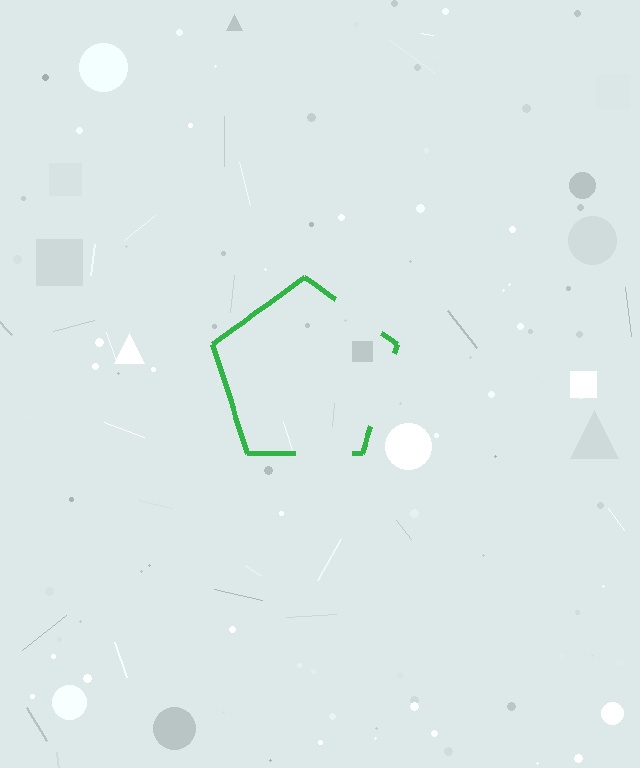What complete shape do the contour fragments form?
The contour fragments form a pentagon.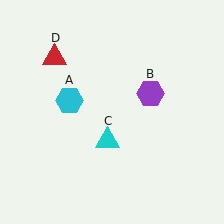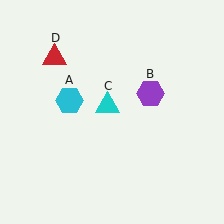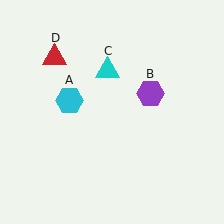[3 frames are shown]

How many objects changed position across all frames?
1 object changed position: cyan triangle (object C).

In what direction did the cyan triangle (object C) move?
The cyan triangle (object C) moved up.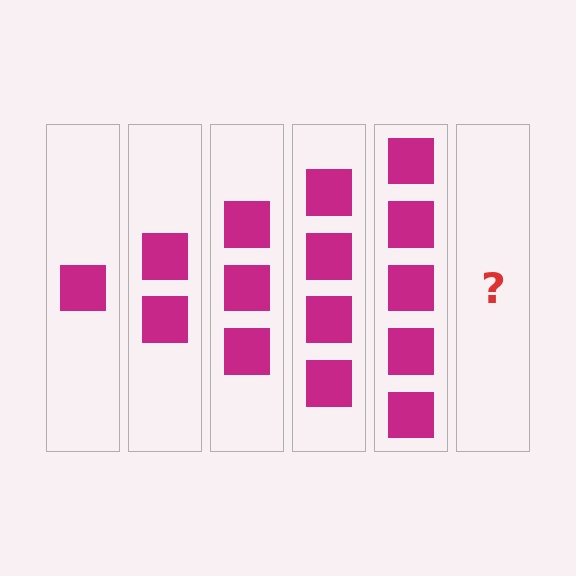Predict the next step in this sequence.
The next step is 6 squares.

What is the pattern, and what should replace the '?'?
The pattern is that each step adds one more square. The '?' should be 6 squares.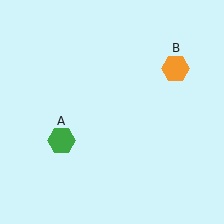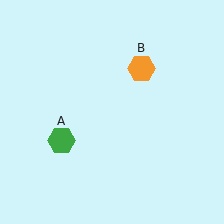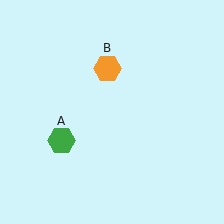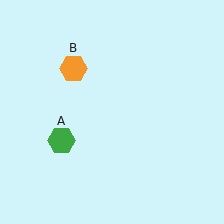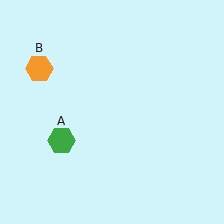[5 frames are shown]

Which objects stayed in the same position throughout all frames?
Green hexagon (object A) remained stationary.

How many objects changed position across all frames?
1 object changed position: orange hexagon (object B).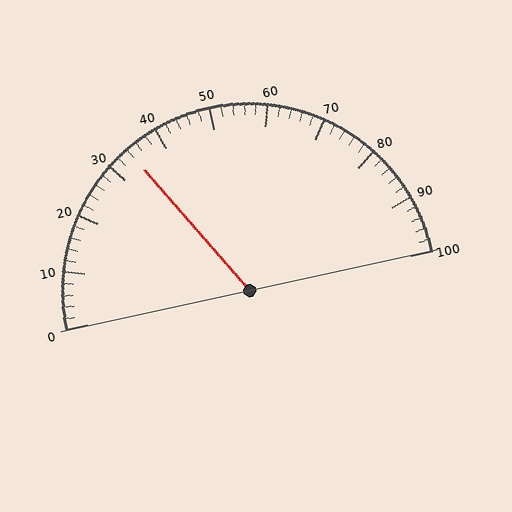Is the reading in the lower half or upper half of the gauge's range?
The reading is in the lower half of the range (0 to 100).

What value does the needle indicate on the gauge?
The needle indicates approximately 34.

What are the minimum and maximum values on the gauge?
The gauge ranges from 0 to 100.